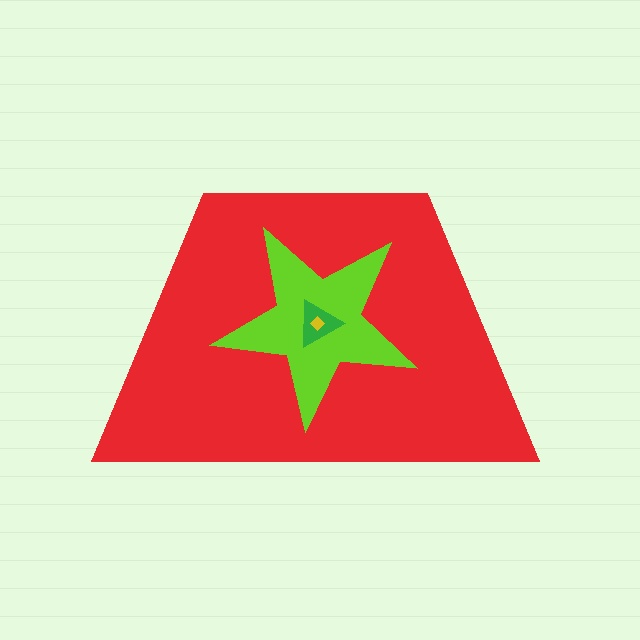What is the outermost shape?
The red trapezoid.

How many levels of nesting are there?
4.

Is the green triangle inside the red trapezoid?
Yes.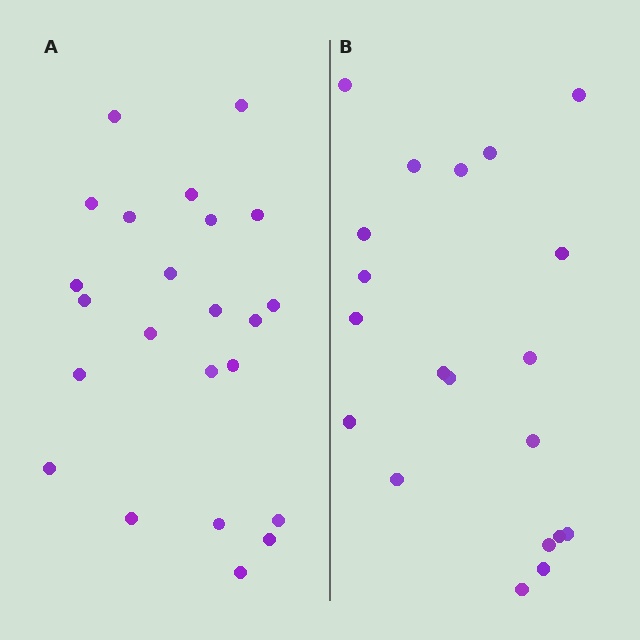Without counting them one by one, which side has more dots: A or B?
Region A (the left region) has more dots.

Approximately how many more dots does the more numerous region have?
Region A has just a few more — roughly 2 or 3 more dots than region B.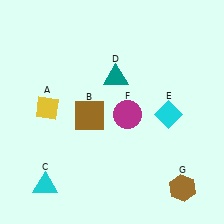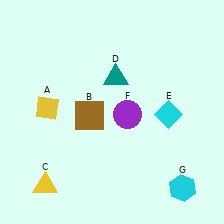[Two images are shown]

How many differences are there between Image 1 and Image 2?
There are 3 differences between the two images.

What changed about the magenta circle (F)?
In Image 1, F is magenta. In Image 2, it changed to purple.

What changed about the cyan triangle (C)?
In Image 1, C is cyan. In Image 2, it changed to yellow.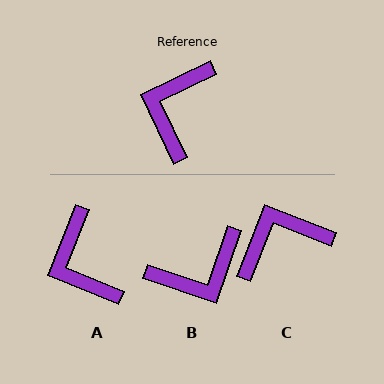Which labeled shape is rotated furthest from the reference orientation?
B, about 136 degrees away.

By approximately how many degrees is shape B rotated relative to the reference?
Approximately 136 degrees counter-clockwise.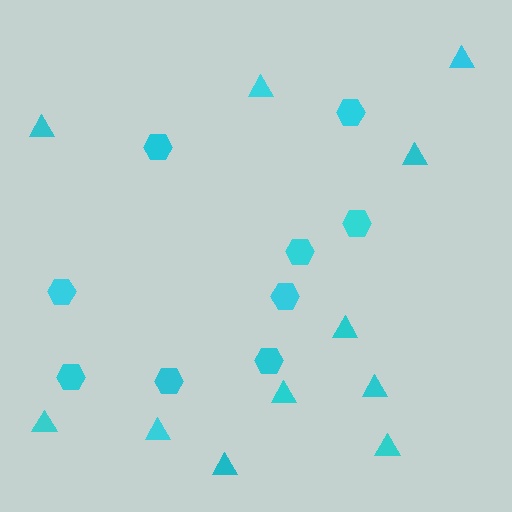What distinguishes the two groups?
There are 2 groups: one group of triangles (11) and one group of hexagons (9).